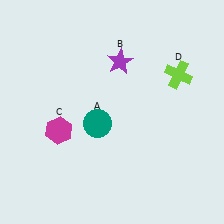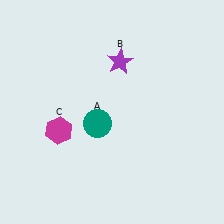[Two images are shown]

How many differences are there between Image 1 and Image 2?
There is 1 difference between the two images.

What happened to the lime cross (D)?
The lime cross (D) was removed in Image 2. It was in the top-right area of Image 1.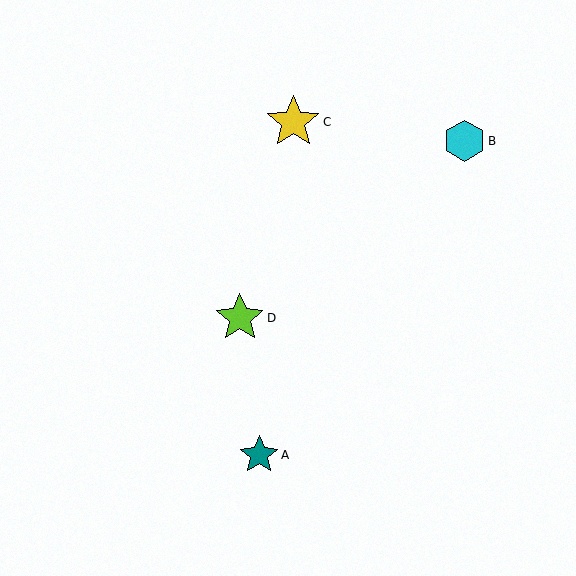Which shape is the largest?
The yellow star (labeled C) is the largest.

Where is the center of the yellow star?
The center of the yellow star is at (293, 122).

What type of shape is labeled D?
Shape D is a lime star.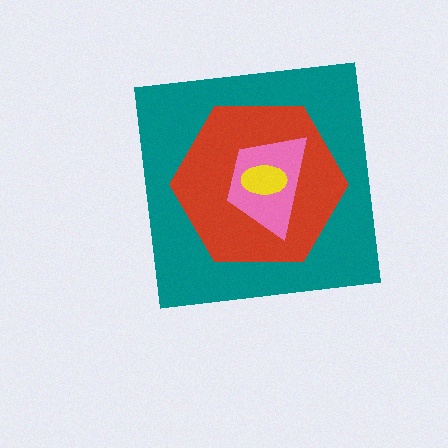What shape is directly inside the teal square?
The red hexagon.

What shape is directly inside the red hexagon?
The pink trapezoid.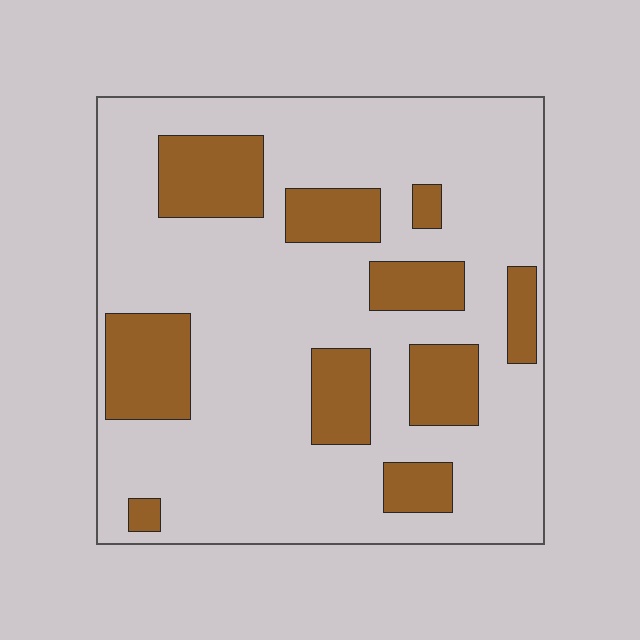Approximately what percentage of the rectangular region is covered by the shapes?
Approximately 25%.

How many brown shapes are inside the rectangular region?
10.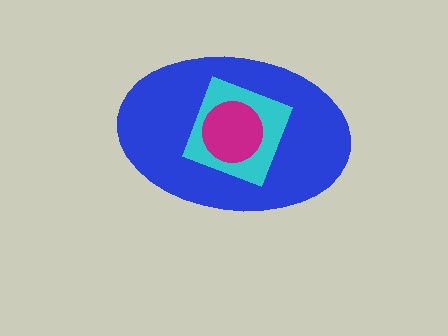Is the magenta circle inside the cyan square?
Yes.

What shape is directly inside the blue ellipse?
The cyan square.